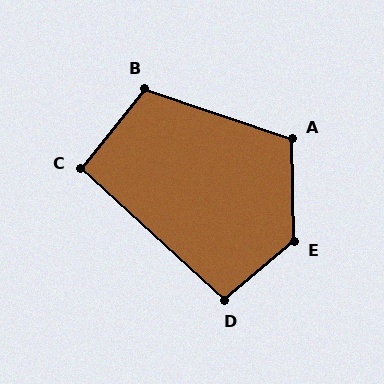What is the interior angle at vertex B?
Approximately 110 degrees (obtuse).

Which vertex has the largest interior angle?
E, at approximately 129 degrees.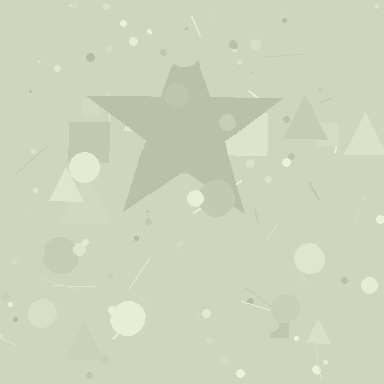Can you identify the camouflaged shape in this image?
The camouflaged shape is a star.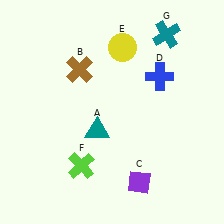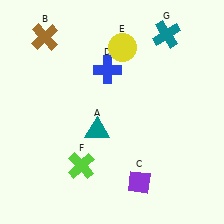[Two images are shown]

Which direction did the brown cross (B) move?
The brown cross (B) moved left.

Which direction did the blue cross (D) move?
The blue cross (D) moved left.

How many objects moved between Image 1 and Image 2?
2 objects moved between the two images.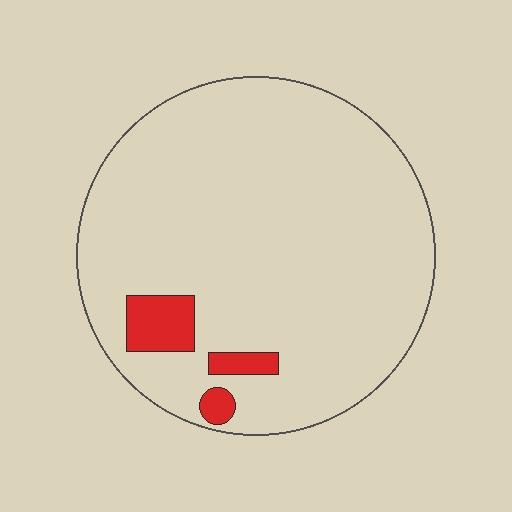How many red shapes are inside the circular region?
3.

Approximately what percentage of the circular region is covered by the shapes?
Approximately 5%.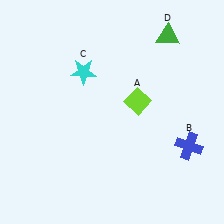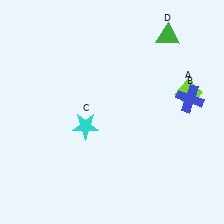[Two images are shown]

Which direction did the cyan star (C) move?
The cyan star (C) moved down.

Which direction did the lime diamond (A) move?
The lime diamond (A) moved right.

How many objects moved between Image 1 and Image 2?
3 objects moved between the two images.